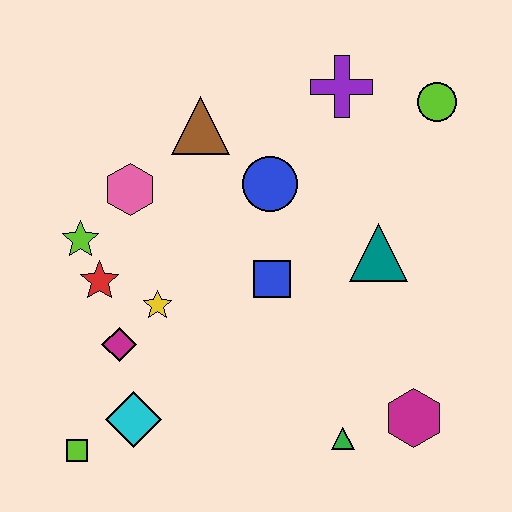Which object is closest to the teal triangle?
The blue square is closest to the teal triangle.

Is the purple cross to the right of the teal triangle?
No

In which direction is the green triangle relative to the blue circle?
The green triangle is below the blue circle.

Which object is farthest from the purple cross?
The lime square is farthest from the purple cross.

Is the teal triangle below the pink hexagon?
Yes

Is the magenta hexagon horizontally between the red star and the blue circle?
No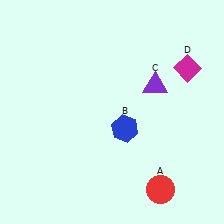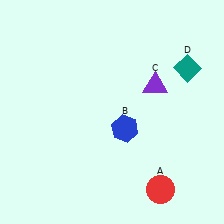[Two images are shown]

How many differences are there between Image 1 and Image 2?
There is 1 difference between the two images.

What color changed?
The diamond (D) changed from magenta in Image 1 to teal in Image 2.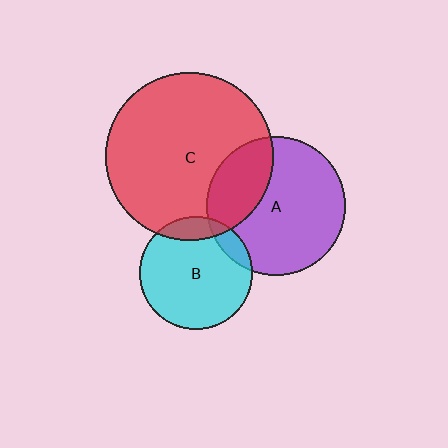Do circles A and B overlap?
Yes.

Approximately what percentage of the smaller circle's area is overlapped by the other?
Approximately 10%.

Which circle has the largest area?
Circle C (red).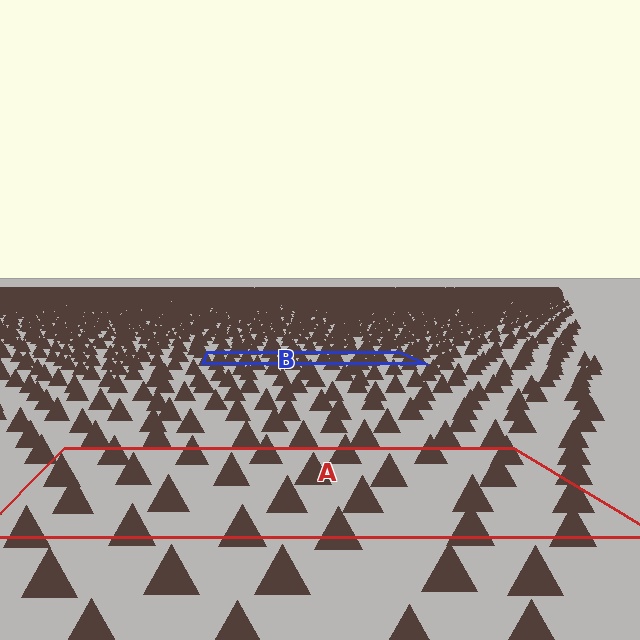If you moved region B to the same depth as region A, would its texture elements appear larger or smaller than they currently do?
They would appear larger. At a closer depth, the same texture elements are projected at a bigger on-screen size.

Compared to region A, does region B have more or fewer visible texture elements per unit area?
Region B has more texture elements per unit area — they are packed more densely because it is farther away.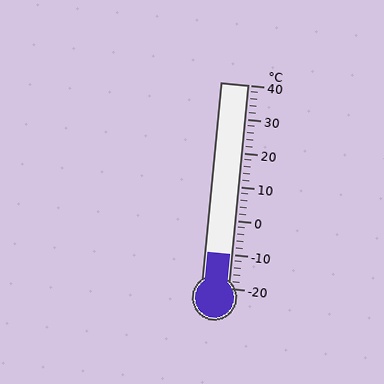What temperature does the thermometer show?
The thermometer shows approximately -10°C.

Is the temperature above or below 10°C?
The temperature is below 10°C.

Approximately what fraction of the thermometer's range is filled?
The thermometer is filled to approximately 15% of its range.